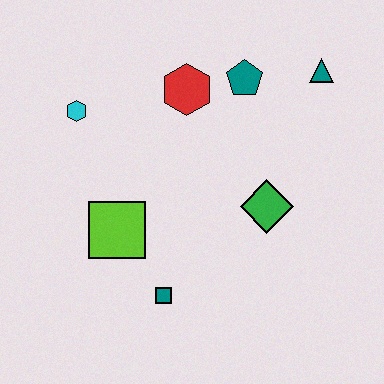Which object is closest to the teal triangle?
The teal pentagon is closest to the teal triangle.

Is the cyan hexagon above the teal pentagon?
No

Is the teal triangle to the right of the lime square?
Yes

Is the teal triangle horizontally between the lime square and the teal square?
No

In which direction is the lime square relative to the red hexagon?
The lime square is below the red hexagon.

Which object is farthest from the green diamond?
The cyan hexagon is farthest from the green diamond.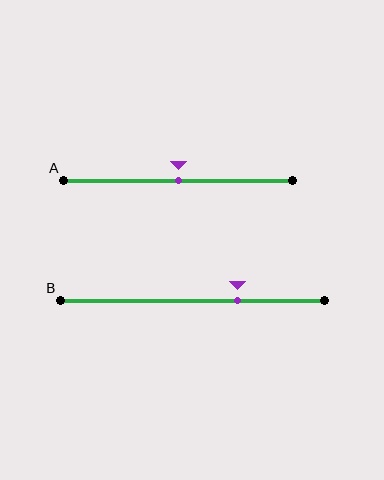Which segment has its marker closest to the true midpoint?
Segment A has its marker closest to the true midpoint.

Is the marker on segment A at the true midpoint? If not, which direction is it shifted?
Yes, the marker on segment A is at the true midpoint.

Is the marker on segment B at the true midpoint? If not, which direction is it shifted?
No, the marker on segment B is shifted to the right by about 17% of the segment length.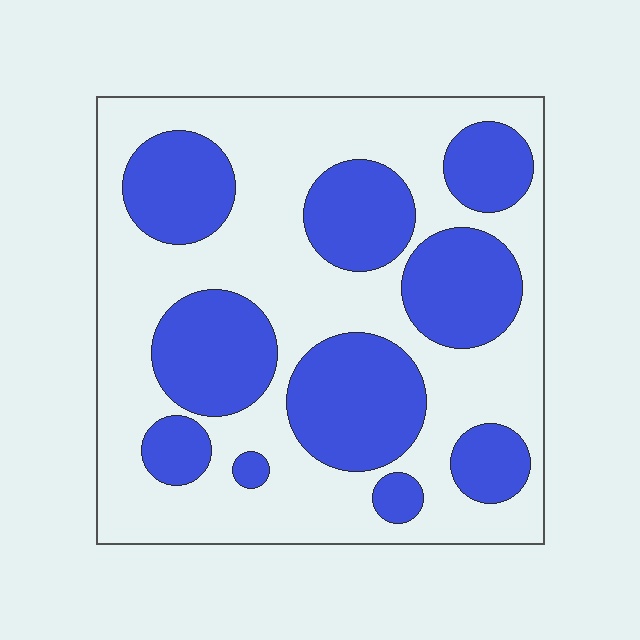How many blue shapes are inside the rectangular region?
10.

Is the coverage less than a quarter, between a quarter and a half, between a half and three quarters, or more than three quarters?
Between a quarter and a half.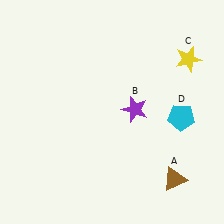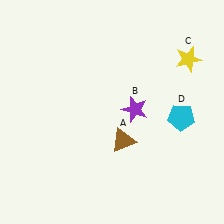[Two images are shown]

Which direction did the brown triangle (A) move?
The brown triangle (A) moved left.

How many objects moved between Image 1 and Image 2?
1 object moved between the two images.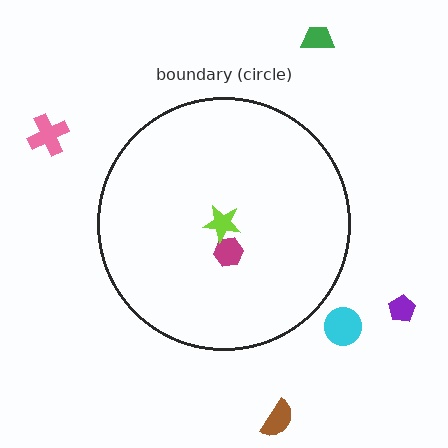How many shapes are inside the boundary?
2 inside, 5 outside.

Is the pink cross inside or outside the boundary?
Outside.